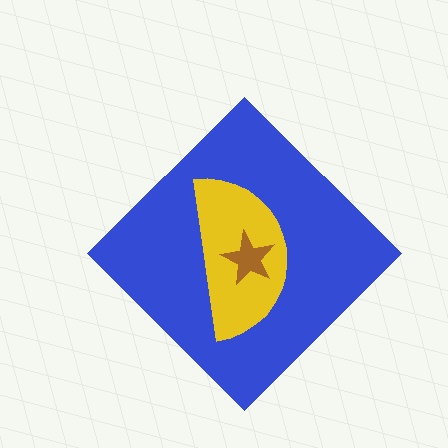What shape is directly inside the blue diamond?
The yellow semicircle.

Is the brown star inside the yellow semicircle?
Yes.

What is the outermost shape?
The blue diamond.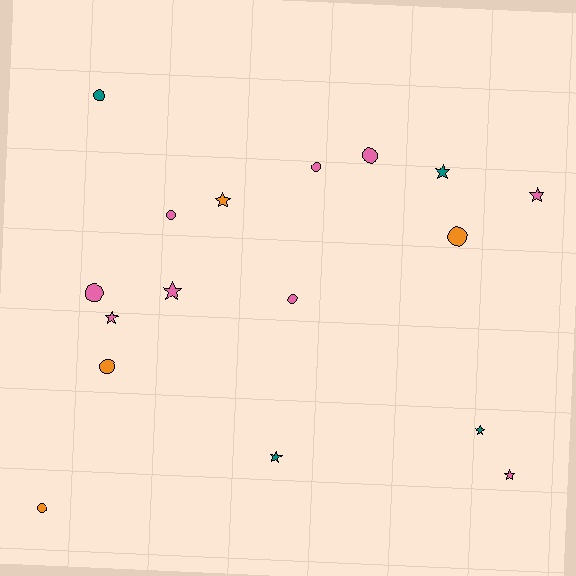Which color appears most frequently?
Pink, with 9 objects.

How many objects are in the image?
There are 17 objects.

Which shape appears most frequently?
Circle, with 9 objects.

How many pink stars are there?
There are 4 pink stars.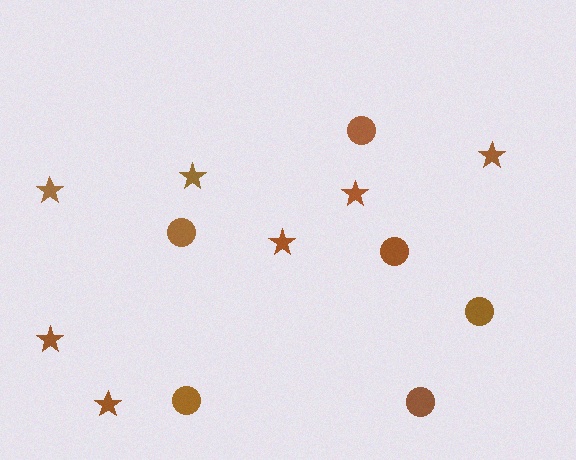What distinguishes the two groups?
There are 2 groups: one group of stars (7) and one group of circles (6).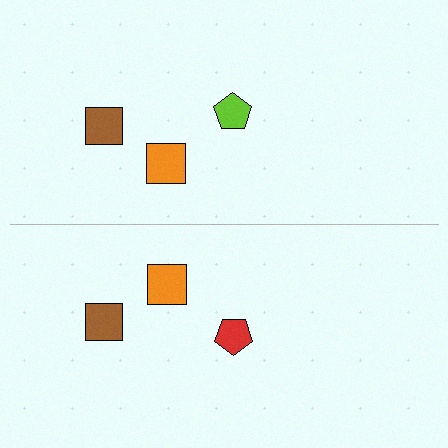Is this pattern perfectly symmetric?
No, the pattern is not perfectly symmetric. The red pentagon on the bottom side breaks the symmetry — its mirror counterpart is lime.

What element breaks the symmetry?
The red pentagon on the bottom side breaks the symmetry — its mirror counterpart is lime.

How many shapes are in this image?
There are 6 shapes in this image.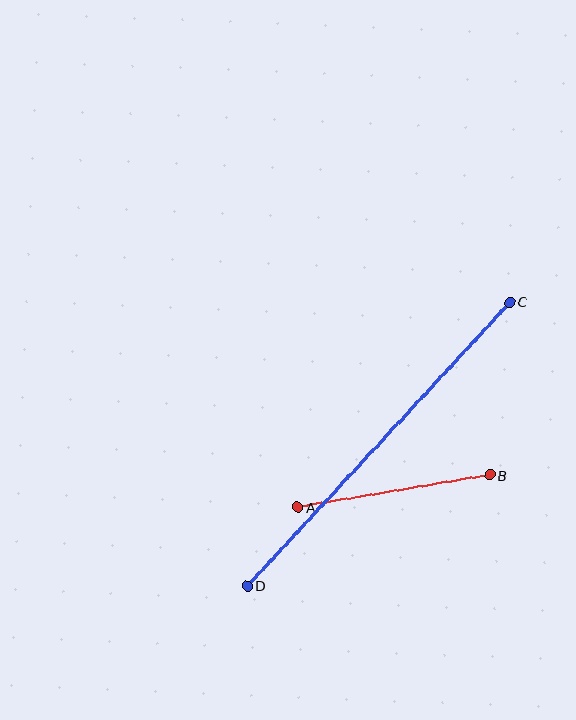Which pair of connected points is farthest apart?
Points C and D are farthest apart.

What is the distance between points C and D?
The distance is approximately 386 pixels.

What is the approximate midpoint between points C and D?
The midpoint is at approximately (378, 444) pixels.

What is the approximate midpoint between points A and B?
The midpoint is at approximately (394, 491) pixels.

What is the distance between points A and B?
The distance is approximately 194 pixels.